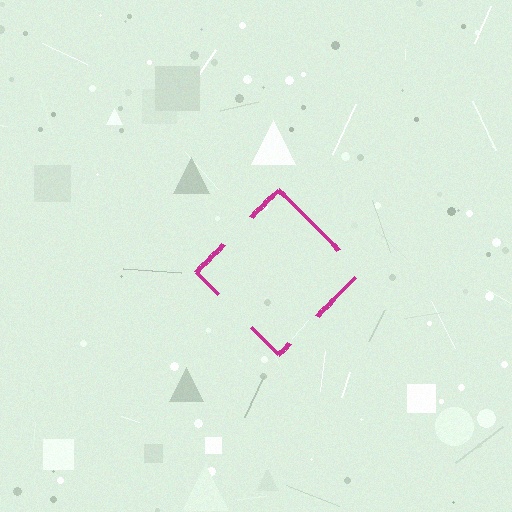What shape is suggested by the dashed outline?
The dashed outline suggests a diamond.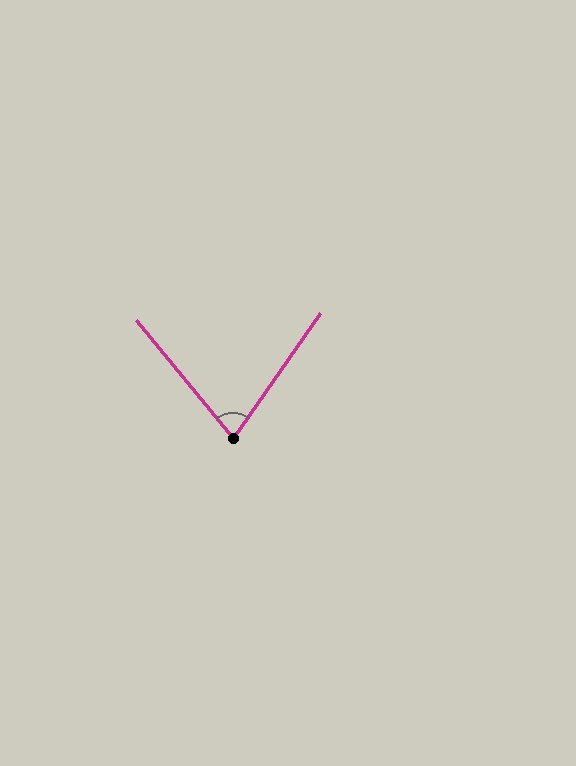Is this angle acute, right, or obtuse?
It is acute.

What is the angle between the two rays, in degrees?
Approximately 74 degrees.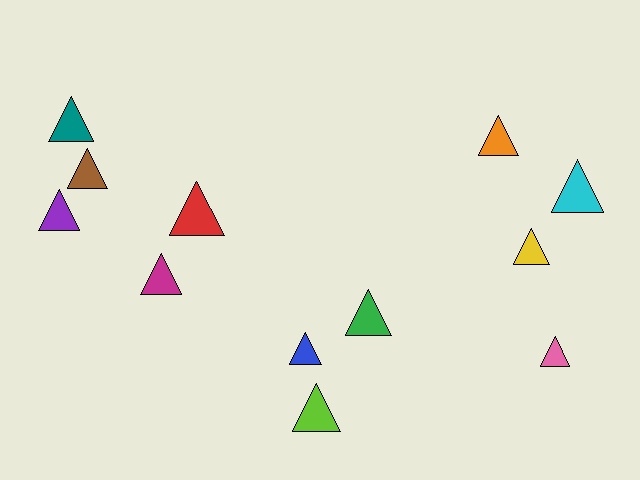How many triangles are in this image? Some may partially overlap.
There are 12 triangles.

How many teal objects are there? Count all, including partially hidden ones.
There is 1 teal object.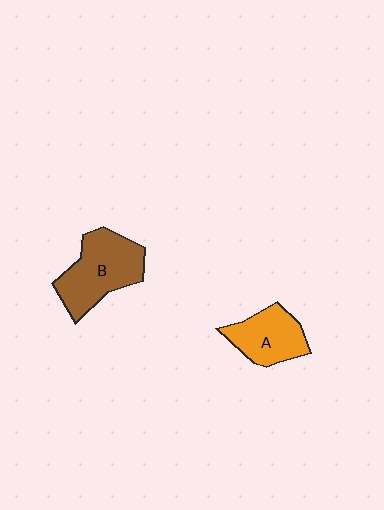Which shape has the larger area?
Shape B (brown).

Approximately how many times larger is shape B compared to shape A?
Approximately 1.4 times.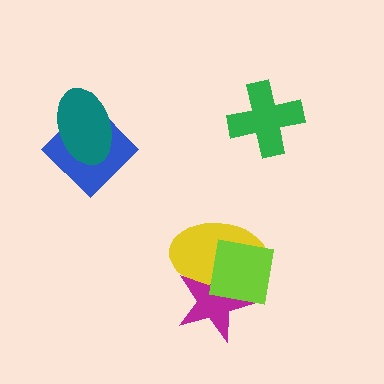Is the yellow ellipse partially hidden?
Yes, it is partially covered by another shape.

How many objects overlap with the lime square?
2 objects overlap with the lime square.